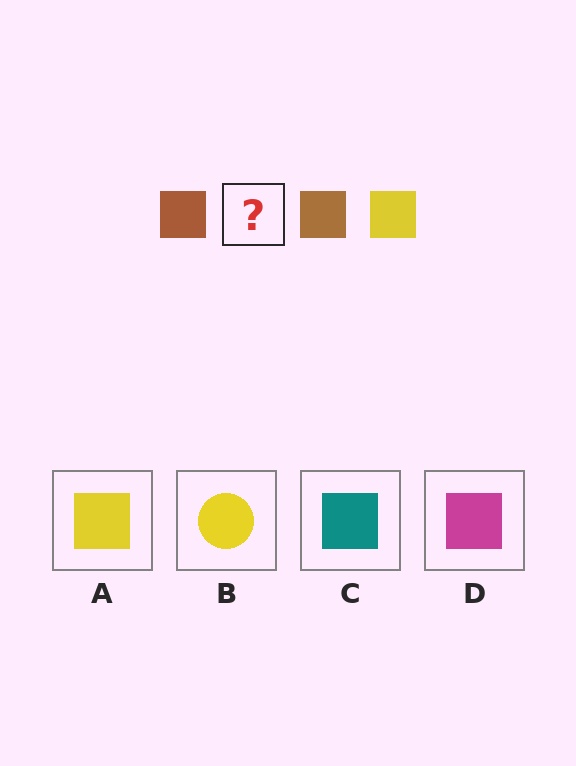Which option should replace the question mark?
Option A.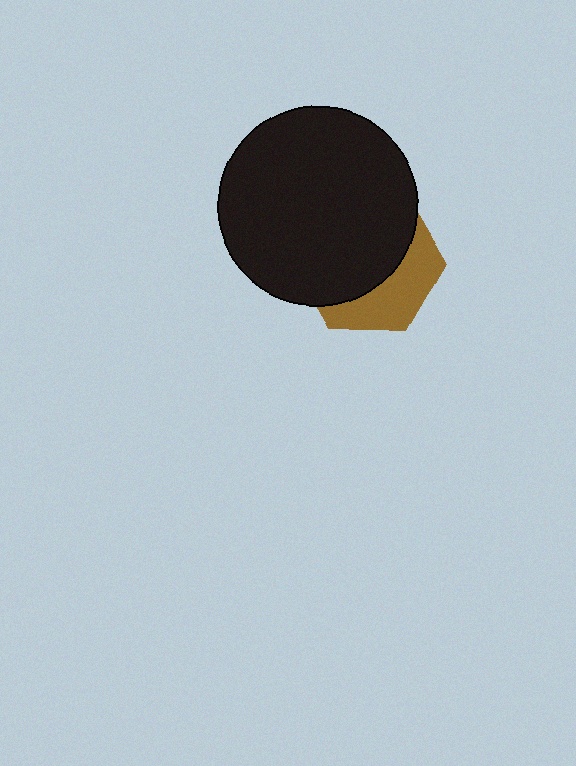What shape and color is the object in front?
The object in front is a black circle.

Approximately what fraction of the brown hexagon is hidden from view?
Roughly 64% of the brown hexagon is hidden behind the black circle.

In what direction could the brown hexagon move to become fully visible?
The brown hexagon could move toward the lower-right. That would shift it out from behind the black circle entirely.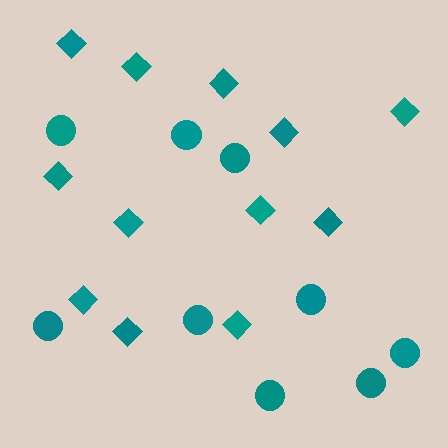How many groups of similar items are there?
There are 2 groups: one group of diamonds (12) and one group of circles (9).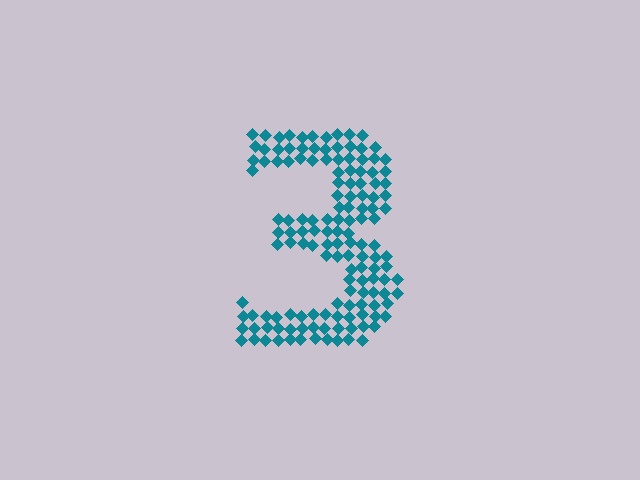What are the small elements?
The small elements are diamonds.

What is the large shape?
The large shape is the digit 3.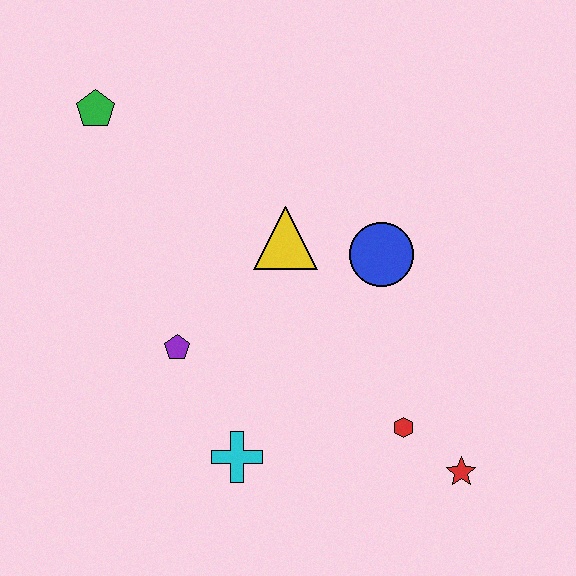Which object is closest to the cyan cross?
The purple pentagon is closest to the cyan cross.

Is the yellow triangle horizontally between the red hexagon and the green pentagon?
Yes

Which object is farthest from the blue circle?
The green pentagon is farthest from the blue circle.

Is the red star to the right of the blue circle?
Yes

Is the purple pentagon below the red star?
No